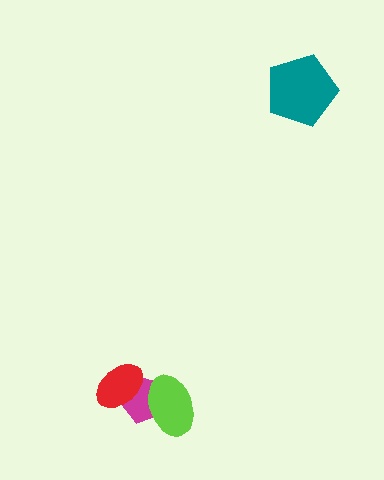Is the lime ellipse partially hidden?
No, no other shape covers it.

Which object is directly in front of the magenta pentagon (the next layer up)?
The red ellipse is directly in front of the magenta pentagon.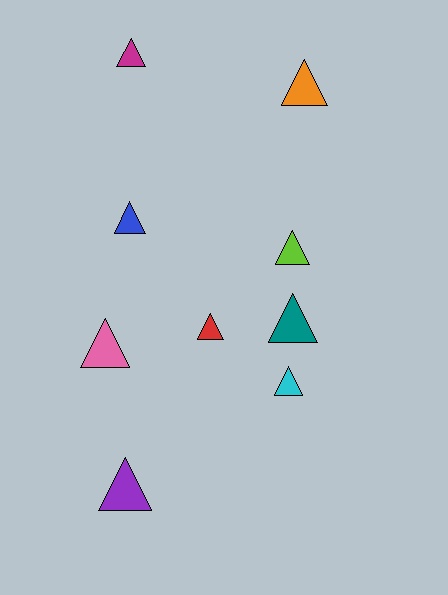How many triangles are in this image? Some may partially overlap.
There are 9 triangles.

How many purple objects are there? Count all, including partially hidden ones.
There is 1 purple object.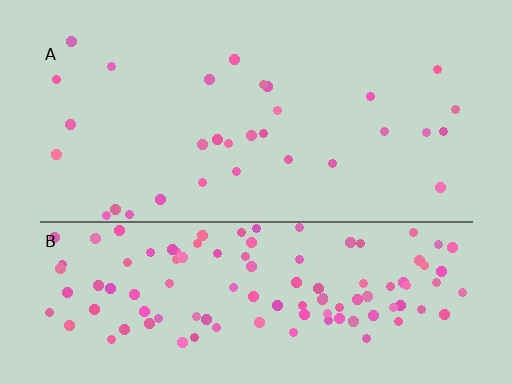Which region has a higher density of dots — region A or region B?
B (the bottom).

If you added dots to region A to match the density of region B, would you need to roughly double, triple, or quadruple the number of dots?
Approximately quadruple.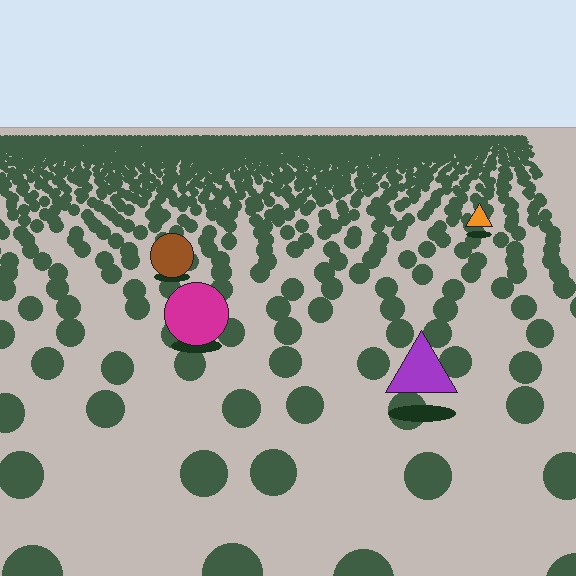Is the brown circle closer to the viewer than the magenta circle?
No. The magenta circle is closer — you can tell from the texture gradient: the ground texture is coarser near it.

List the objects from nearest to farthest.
From nearest to farthest: the purple triangle, the magenta circle, the brown circle, the orange triangle.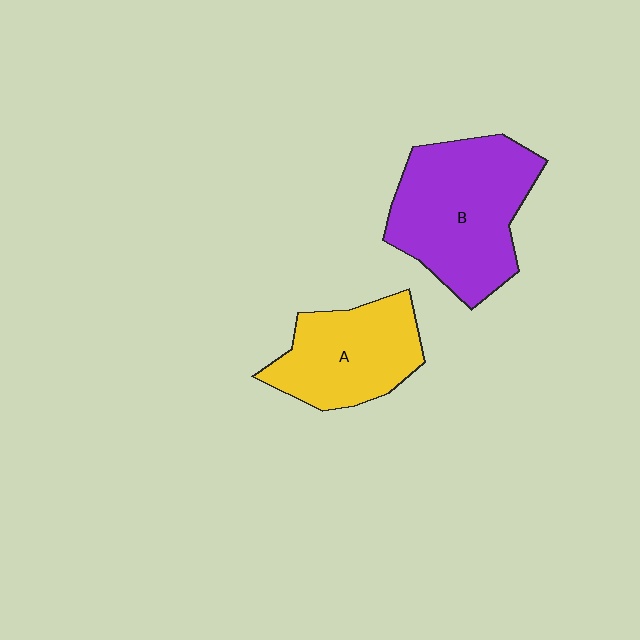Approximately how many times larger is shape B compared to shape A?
Approximately 1.4 times.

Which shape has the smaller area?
Shape A (yellow).